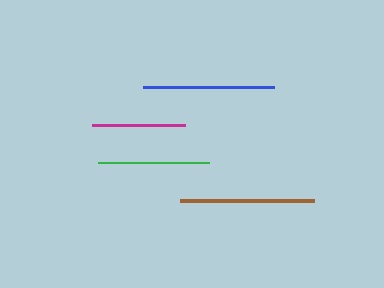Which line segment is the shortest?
The magenta line is the shortest at approximately 94 pixels.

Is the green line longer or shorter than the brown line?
The brown line is longer than the green line.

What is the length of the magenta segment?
The magenta segment is approximately 94 pixels long.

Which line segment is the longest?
The brown line is the longest at approximately 134 pixels.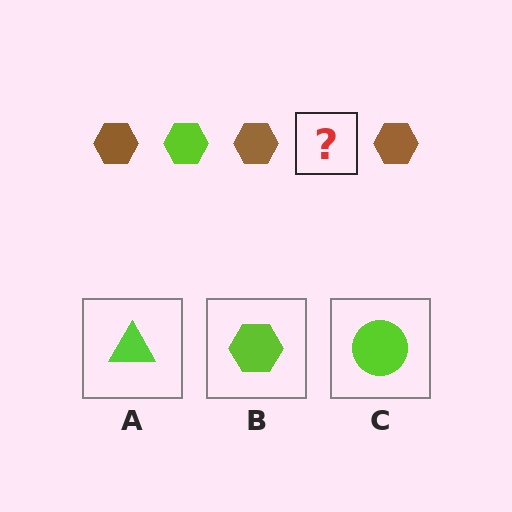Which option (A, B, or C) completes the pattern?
B.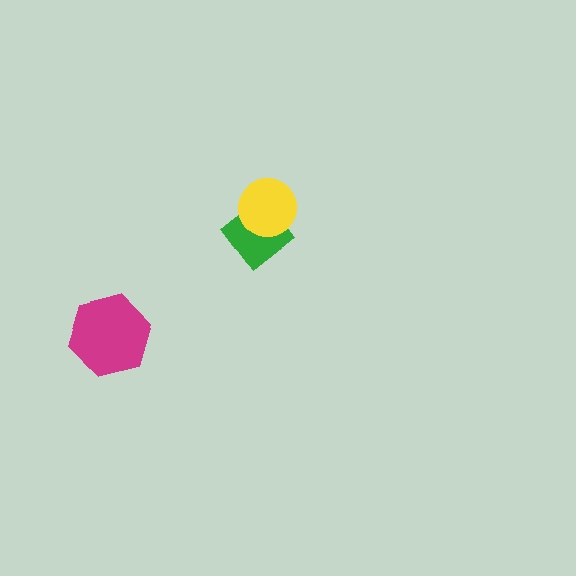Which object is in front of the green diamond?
The yellow circle is in front of the green diamond.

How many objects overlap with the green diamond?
1 object overlaps with the green diamond.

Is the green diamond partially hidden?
Yes, it is partially covered by another shape.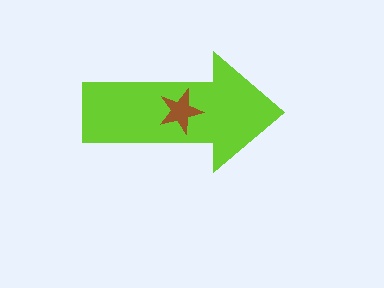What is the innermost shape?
The brown star.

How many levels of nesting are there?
2.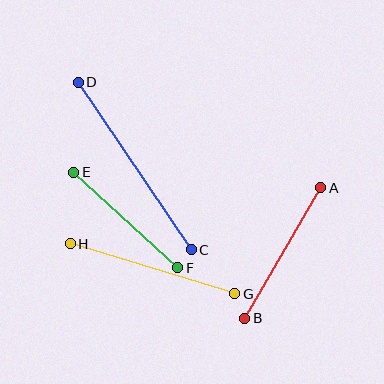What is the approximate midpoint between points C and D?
The midpoint is at approximately (135, 166) pixels.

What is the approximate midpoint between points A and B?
The midpoint is at approximately (283, 253) pixels.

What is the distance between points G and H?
The distance is approximately 172 pixels.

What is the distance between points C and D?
The distance is approximately 202 pixels.